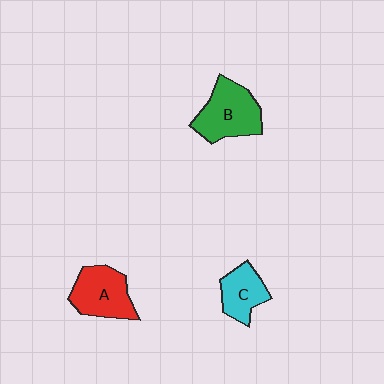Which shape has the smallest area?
Shape C (cyan).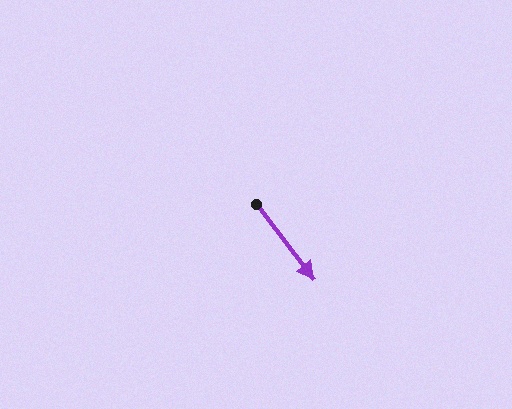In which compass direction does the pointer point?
Southeast.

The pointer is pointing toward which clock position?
Roughly 5 o'clock.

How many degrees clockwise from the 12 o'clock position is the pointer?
Approximately 142 degrees.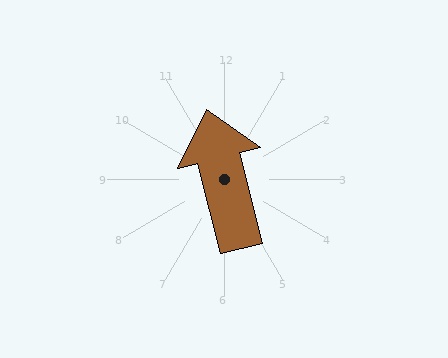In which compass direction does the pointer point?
North.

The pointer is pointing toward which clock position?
Roughly 12 o'clock.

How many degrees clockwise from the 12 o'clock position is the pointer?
Approximately 346 degrees.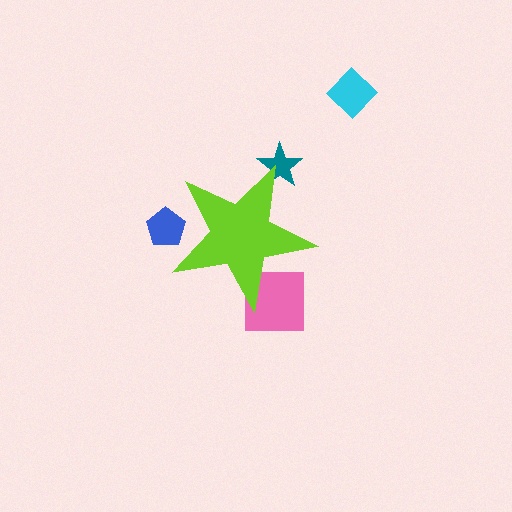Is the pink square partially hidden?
Yes, the pink square is partially hidden behind the lime star.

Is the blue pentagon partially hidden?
Yes, the blue pentagon is partially hidden behind the lime star.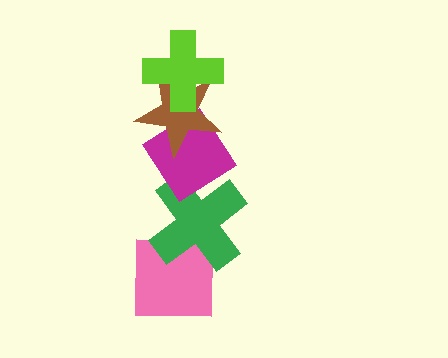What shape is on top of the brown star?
The lime cross is on top of the brown star.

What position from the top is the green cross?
The green cross is 4th from the top.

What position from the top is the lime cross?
The lime cross is 1st from the top.